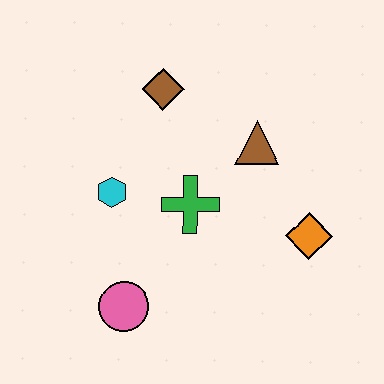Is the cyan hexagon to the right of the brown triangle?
No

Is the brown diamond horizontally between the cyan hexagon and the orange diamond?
Yes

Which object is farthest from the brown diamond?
The pink circle is farthest from the brown diamond.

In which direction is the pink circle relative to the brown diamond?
The pink circle is below the brown diamond.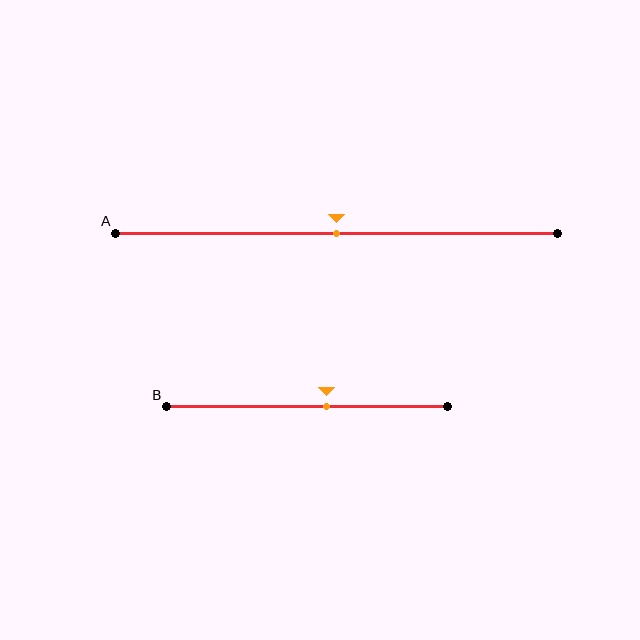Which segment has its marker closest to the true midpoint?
Segment A has its marker closest to the true midpoint.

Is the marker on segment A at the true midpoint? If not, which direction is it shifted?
Yes, the marker on segment A is at the true midpoint.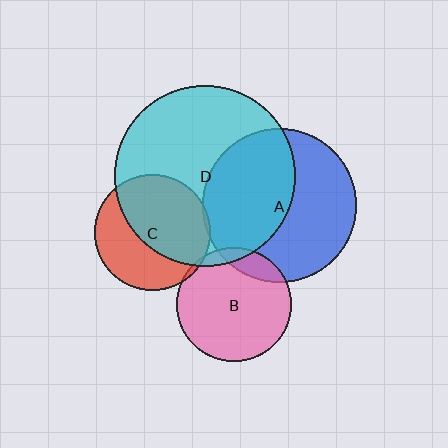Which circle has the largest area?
Circle D (cyan).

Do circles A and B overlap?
Yes.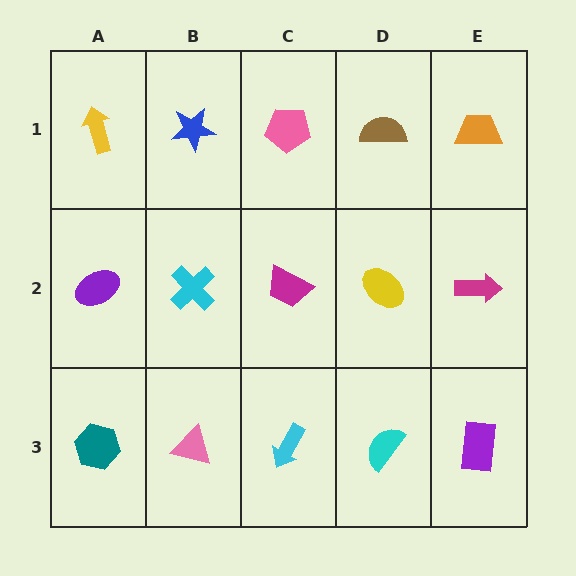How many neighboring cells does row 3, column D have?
3.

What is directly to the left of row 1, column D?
A pink pentagon.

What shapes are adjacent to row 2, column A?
A yellow arrow (row 1, column A), a teal hexagon (row 3, column A), a cyan cross (row 2, column B).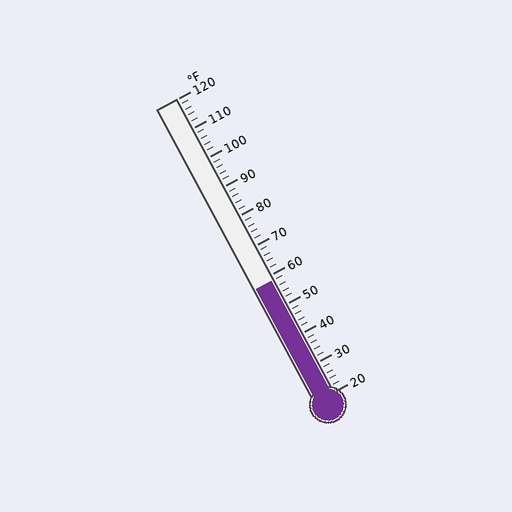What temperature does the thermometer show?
The thermometer shows approximately 58°F.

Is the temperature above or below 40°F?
The temperature is above 40°F.